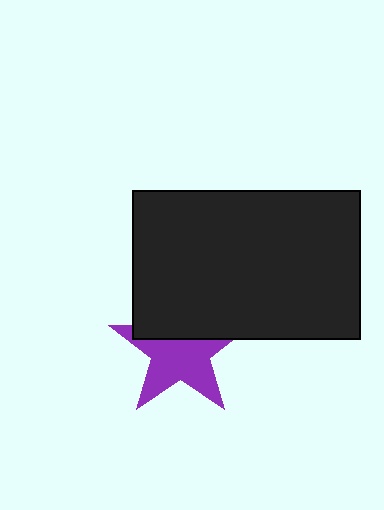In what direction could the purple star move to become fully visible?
The purple star could move down. That would shift it out from behind the black rectangle entirely.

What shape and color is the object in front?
The object in front is a black rectangle.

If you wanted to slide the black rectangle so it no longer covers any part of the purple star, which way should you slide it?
Slide it up — that is the most direct way to separate the two shapes.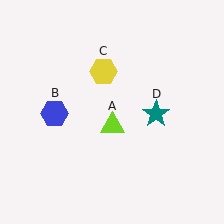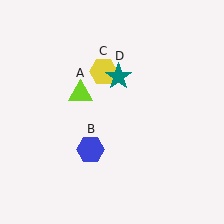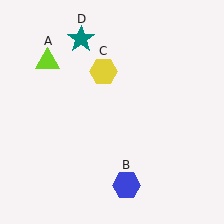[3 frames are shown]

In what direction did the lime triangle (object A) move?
The lime triangle (object A) moved up and to the left.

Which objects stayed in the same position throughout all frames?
Yellow hexagon (object C) remained stationary.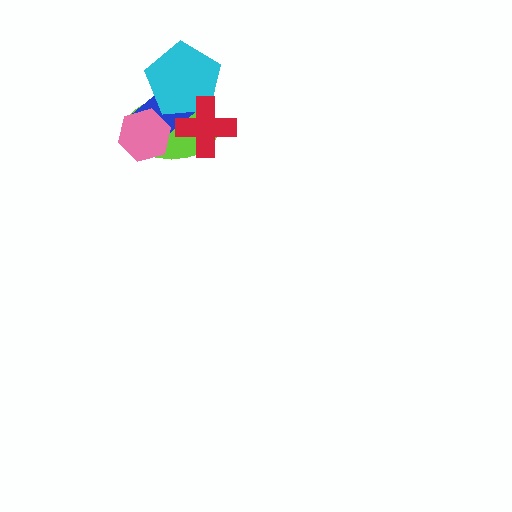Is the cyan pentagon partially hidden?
Yes, it is partially covered by another shape.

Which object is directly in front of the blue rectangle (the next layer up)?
The cyan pentagon is directly in front of the blue rectangle.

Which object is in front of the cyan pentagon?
The red cross is in front of the cyan pentagon.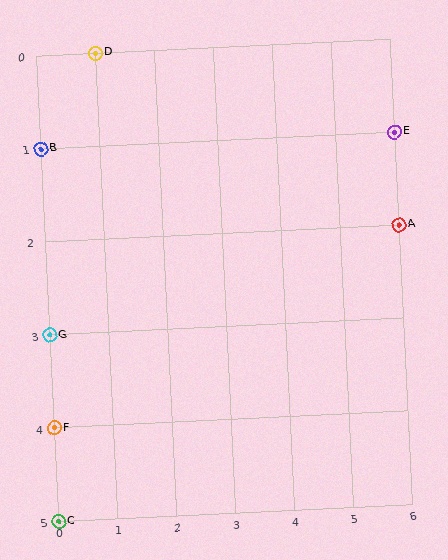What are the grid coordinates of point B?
Point B is at grid coordinates (0, 1).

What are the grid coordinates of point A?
Point A is at grid coordinates (6, 2).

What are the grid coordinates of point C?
Point C is at grid coordinates (0, 5).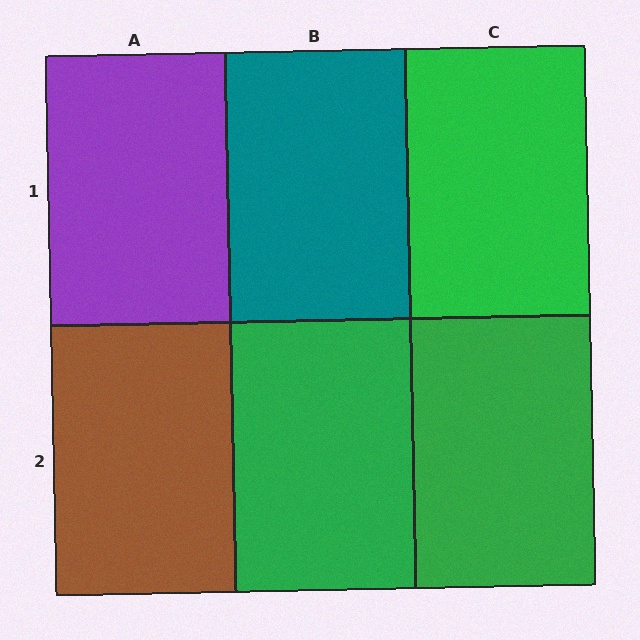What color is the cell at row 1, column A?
Purple.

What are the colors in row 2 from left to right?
Brown, green, green.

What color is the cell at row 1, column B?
Teal.